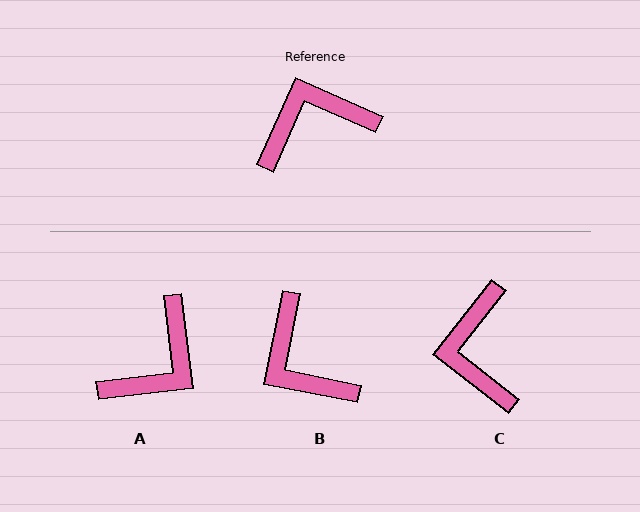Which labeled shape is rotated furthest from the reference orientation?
A, about 149 degrees away.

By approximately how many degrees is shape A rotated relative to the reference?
Approximately 149 degrees clockwise.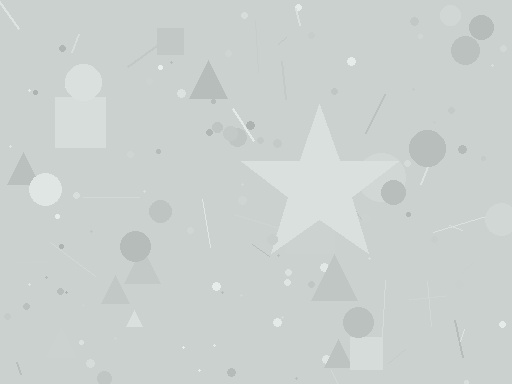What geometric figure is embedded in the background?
A star is embedded in the background.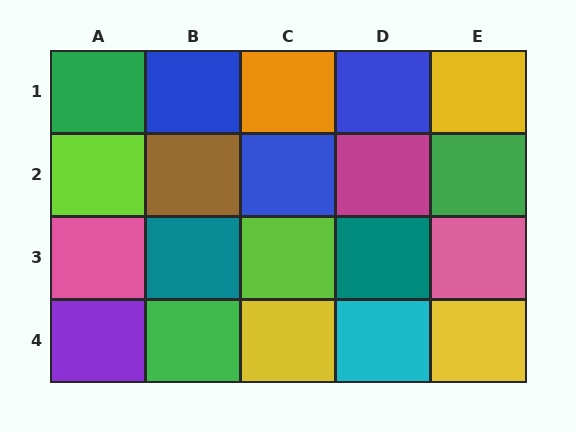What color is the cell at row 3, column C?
Lime.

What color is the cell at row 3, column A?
Pink.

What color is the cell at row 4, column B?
Green.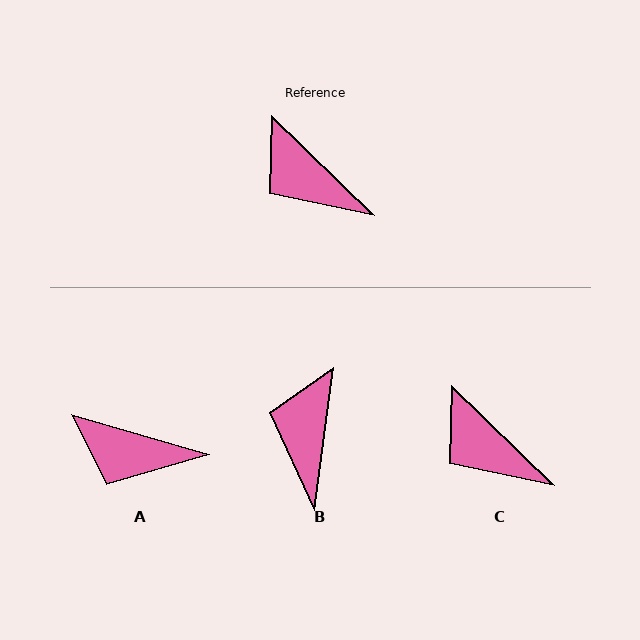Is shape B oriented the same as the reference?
No, it is off by about 53 degrees.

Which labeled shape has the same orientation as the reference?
C.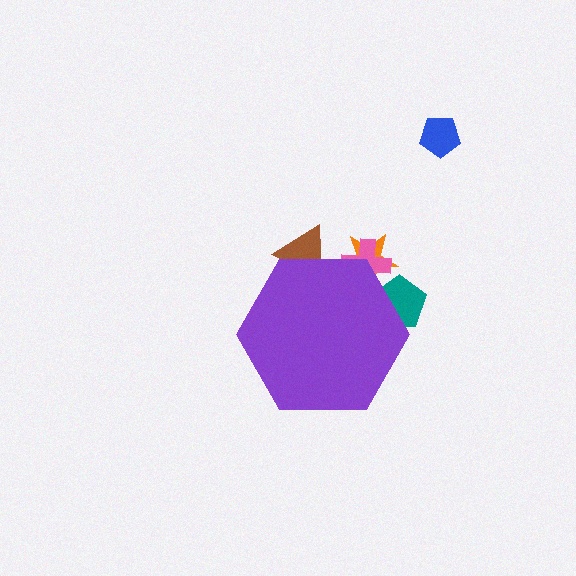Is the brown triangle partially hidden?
Yes, the brown triangle is partially hidden behind the purple hexagon.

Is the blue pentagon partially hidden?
No, the blue pentagon is fully visible.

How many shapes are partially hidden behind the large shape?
4 shapes are partially hidden.